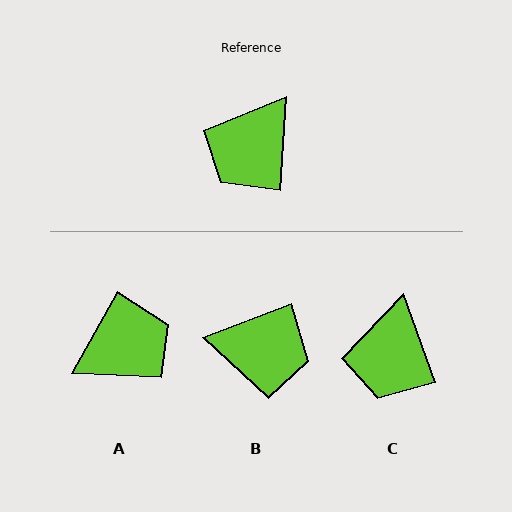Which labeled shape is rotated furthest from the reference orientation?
A, about 154 degrees away.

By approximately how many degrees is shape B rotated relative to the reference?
Approximately 115 degrees counter-clockwise.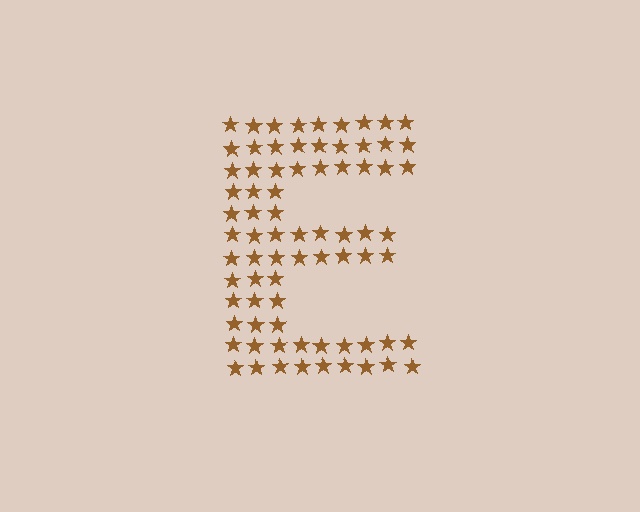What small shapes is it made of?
It is made of small stars.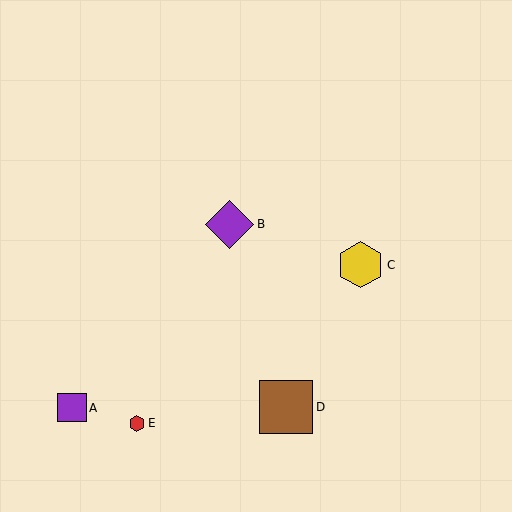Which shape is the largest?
The brown square (labeled D) is the largest.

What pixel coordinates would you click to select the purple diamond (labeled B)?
Click at (229, 224) to select the purple diamond B.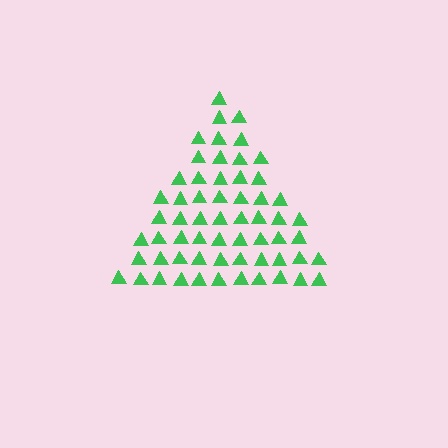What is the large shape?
The large shape is a triangle.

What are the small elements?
The small elements are triangles.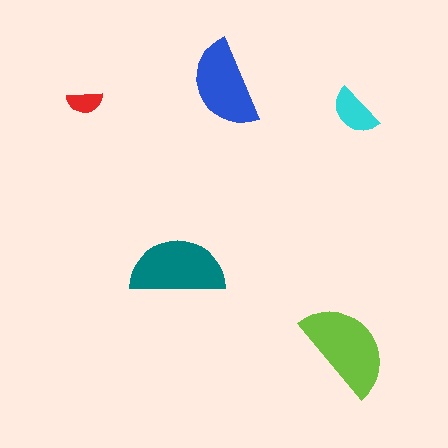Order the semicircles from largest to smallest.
the lime one, the teal one, the blue one, the cyan one, the red one.